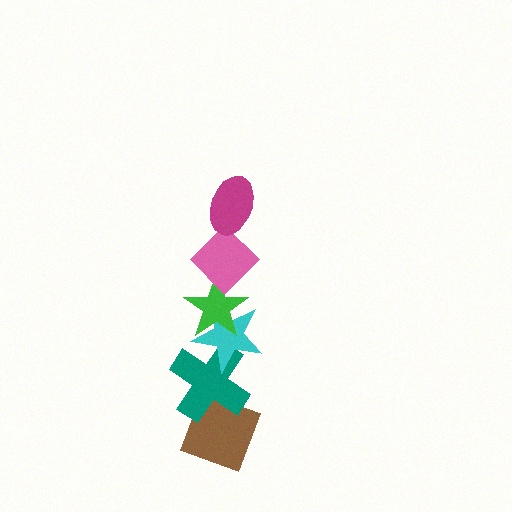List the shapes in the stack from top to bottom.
From top to bottom: the magenta ellipse, the pink diamond, the green star, the cyan star, the teal cross, the brown diamond.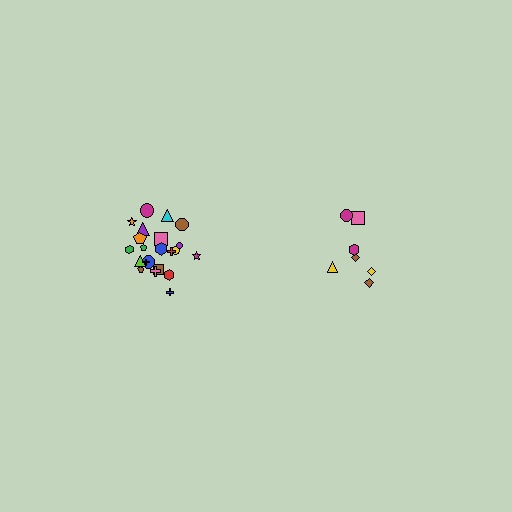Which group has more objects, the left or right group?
The left group.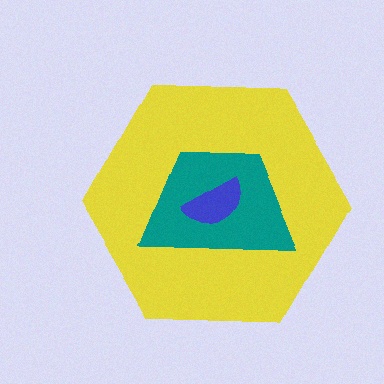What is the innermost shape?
The blue semicircle.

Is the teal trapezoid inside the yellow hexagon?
Yes.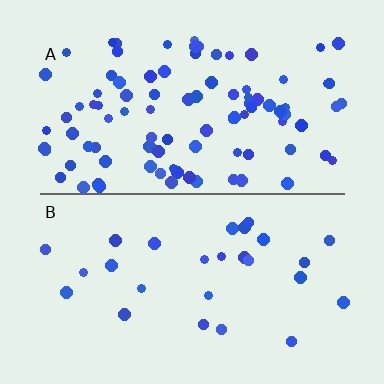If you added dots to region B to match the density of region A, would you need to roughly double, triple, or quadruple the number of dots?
Approximately quadruple.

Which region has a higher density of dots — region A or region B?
A (the top).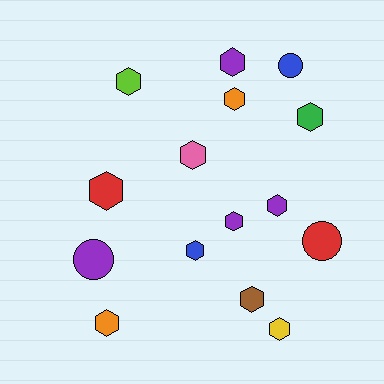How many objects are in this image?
There are 15 objects.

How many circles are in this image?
There are 3 circles.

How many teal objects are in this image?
There are no teal objects.